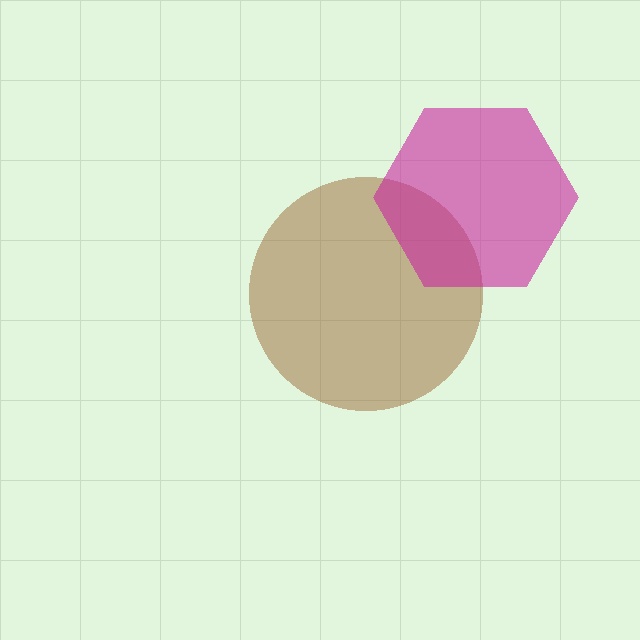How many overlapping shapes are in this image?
There are 2 overlapping shapes in the image.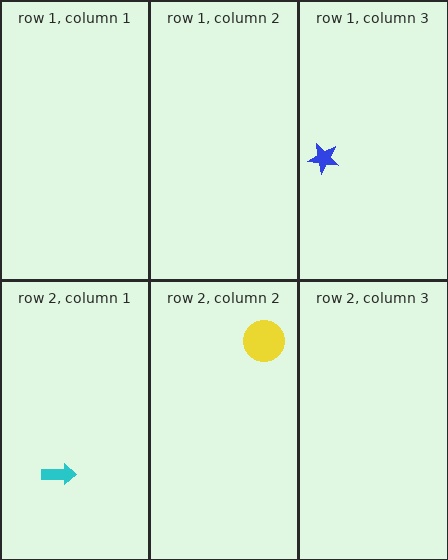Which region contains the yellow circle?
The row 2, column 2 region.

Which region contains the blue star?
The row 1, column 3 region.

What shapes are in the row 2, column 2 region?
The yellow circle.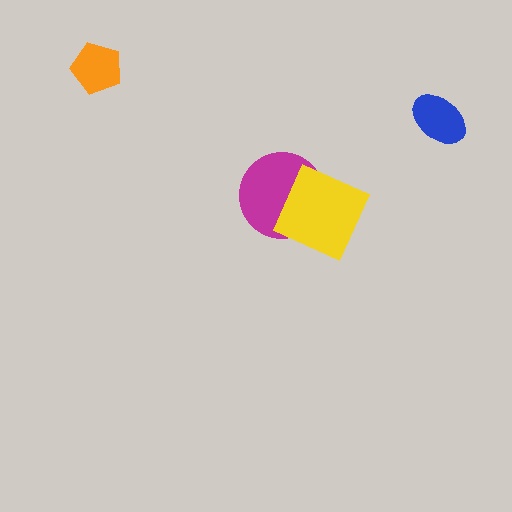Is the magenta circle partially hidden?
Yes, it is partially covered by another shape.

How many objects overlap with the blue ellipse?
0 objects overlap with the blue ellipse.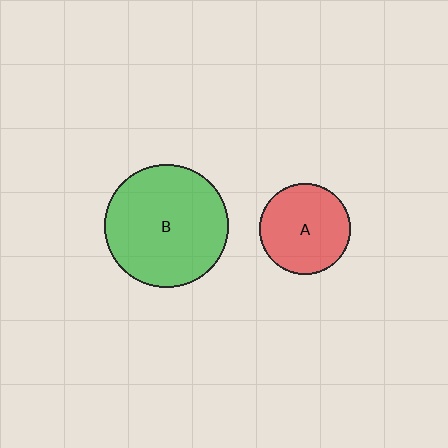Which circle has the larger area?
Circle B (green).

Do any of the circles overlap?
No, none of the circles overlap.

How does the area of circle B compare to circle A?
Approximately 1.8 times.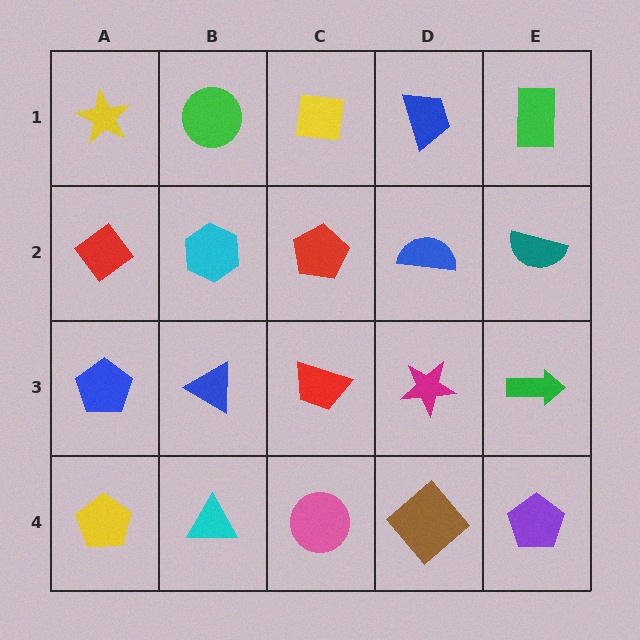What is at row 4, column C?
A pink circle.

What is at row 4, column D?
A brown diamond.